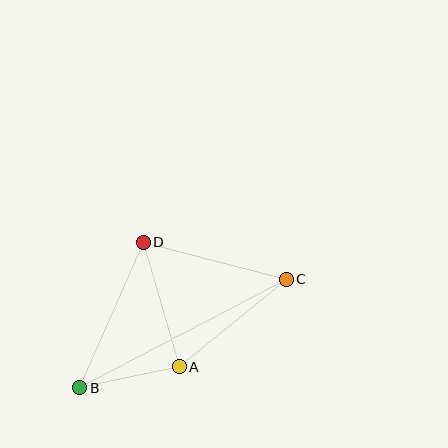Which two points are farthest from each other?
Points B and C are farthest from each other.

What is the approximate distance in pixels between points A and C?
The distance between A and C is approximately 138 pixels.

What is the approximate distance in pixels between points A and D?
The distance between A and D is approximately 129 pixels.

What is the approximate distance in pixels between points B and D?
The distance between B and D is approximately 159 pixels.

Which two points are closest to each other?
Points A and B are closest to each other.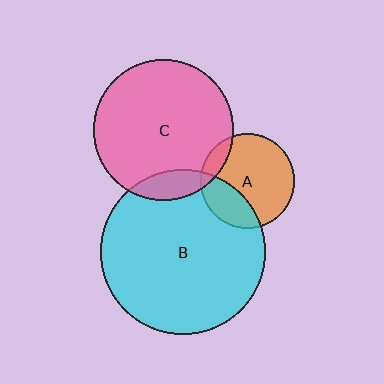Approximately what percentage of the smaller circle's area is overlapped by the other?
Approximately 10%.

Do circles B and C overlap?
Yes.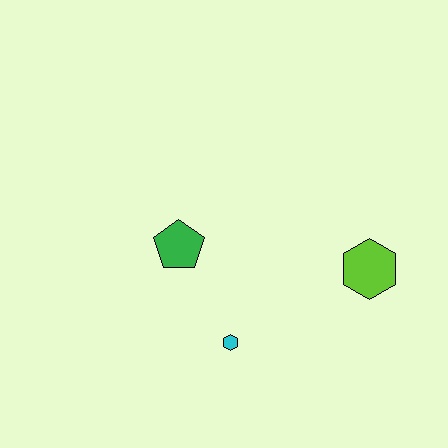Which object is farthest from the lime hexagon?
The green pentagon is farthest from the lime hexagon.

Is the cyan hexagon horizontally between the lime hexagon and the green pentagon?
Yes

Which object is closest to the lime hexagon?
The cyan hexagon is closest to the lime hexagon.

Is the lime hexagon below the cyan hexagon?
No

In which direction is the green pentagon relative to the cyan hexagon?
The green pentagon is above the cyan hexagon.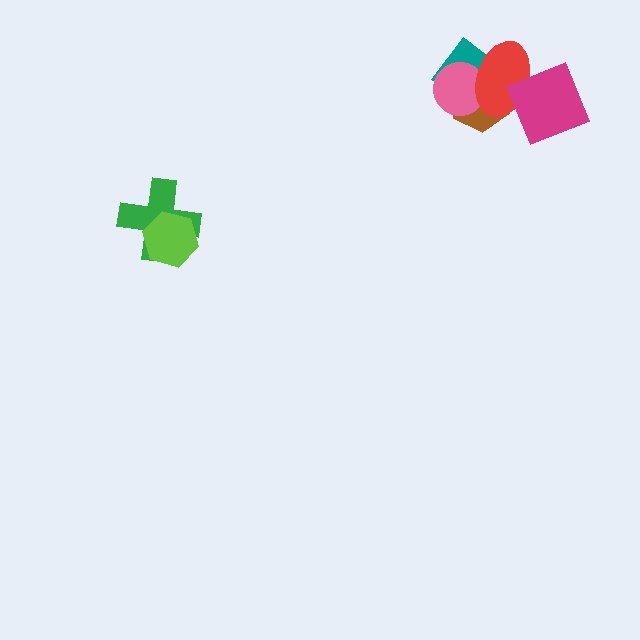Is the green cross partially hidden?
Yes, it is partially covered by another shape.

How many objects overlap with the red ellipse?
4 objects overlap with the red ellipse.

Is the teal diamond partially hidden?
Yes, it is partially covered by another shape.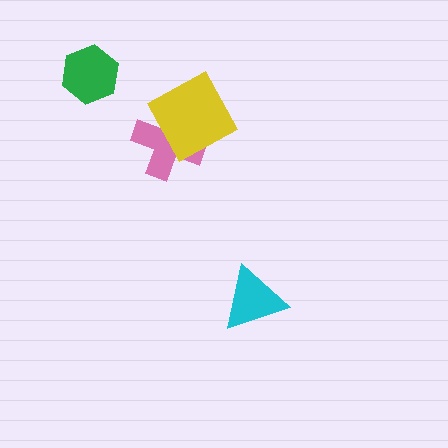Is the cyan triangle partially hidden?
No, no other shape covers it.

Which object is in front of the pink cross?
The yellow square is in front of the pink cross.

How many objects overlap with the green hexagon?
0 objects overlap with the green hexagon.